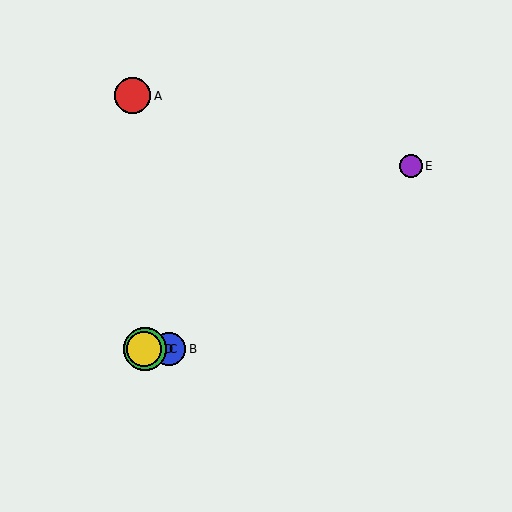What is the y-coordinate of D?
Object D is at y≈349.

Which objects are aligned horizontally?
Objects B, C, D are aligned horizontally.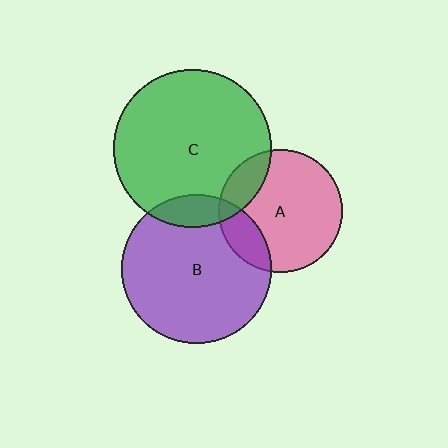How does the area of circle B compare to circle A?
Approximately 1.5 times.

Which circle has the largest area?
Circle C (green).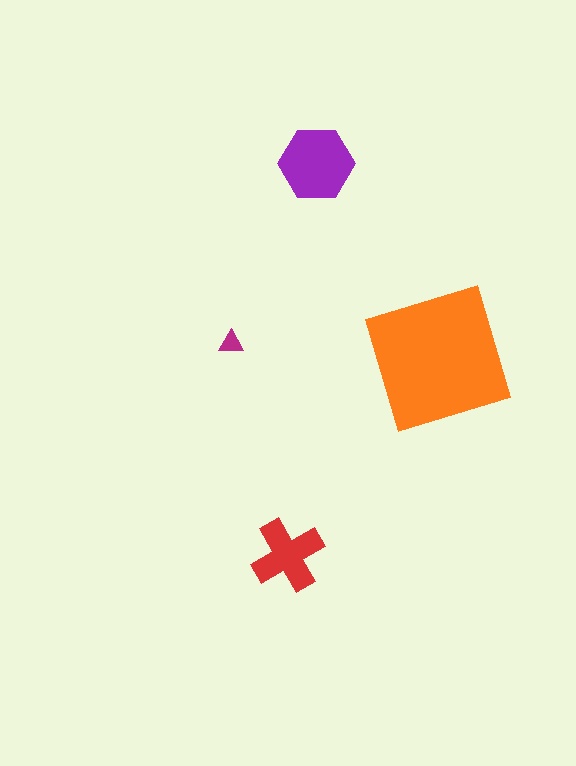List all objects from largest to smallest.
The orange square, the purple hexagon, the red cross, the magenta triangle.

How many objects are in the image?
There are 4 objects in the image.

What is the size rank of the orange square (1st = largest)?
1st.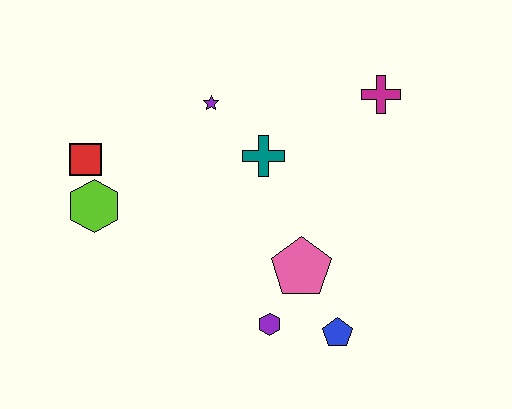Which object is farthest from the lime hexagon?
The magenta cross is farthest from the lime hexagon.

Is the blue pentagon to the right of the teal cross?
Yes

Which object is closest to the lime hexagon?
The red square is closest to the lime hexagon.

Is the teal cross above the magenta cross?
No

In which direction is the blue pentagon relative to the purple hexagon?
The blue pentagon is to the right of the purple hexagon.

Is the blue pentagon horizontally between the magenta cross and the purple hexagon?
Yes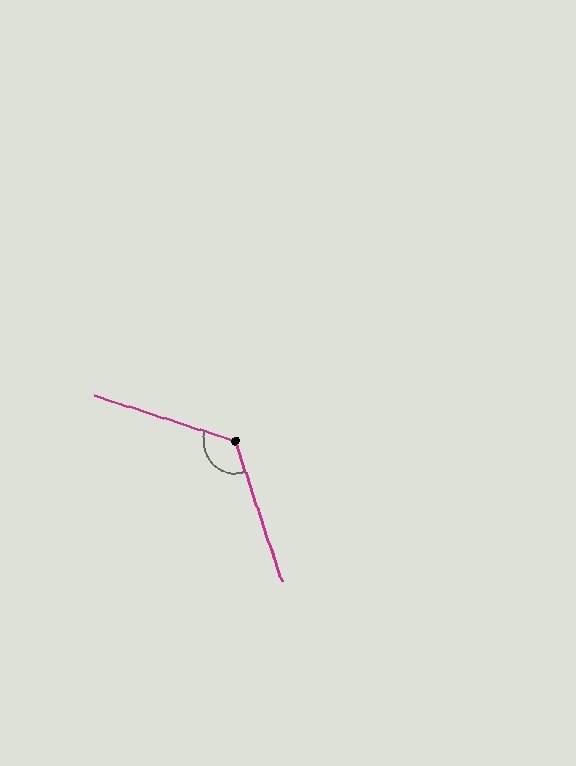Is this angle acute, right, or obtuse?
It is obtuse.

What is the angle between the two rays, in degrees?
Approximately 126 degrees.